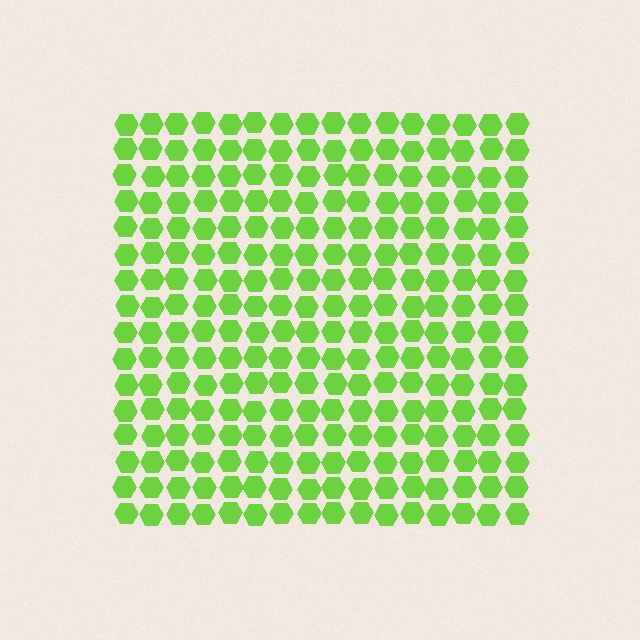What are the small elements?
The small elements are hexagons.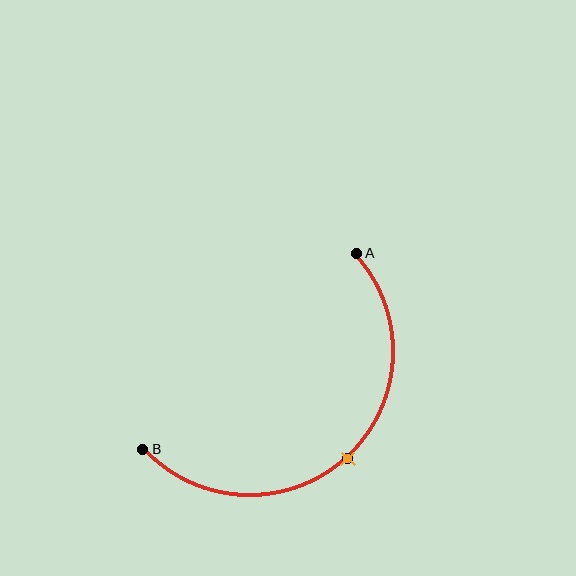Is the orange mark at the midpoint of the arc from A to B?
Yes. The orange mark lies on the arc at equal arc-length from both A and B — it is the arc midpoint.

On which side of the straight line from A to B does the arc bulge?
The arc bulges below and to the right of the straight line connecting A and B.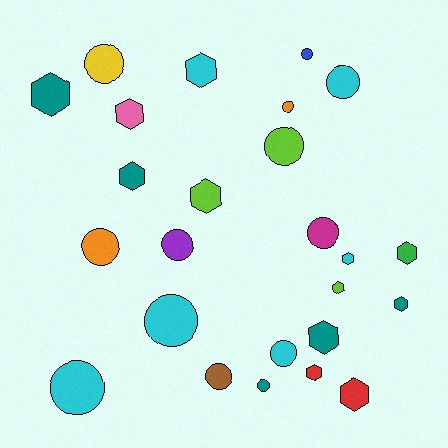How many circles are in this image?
There are 13 circles.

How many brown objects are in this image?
There is 1 brown object.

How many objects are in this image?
There are 25 objects.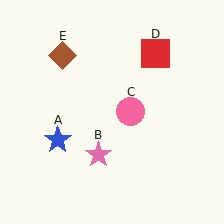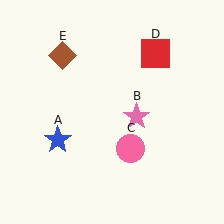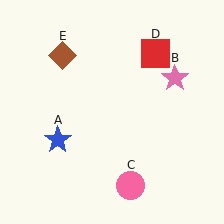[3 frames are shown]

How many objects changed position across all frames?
2 objects changed position: pink star (object B), pink circle (object C).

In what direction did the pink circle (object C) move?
The pink circle (object C) moved down.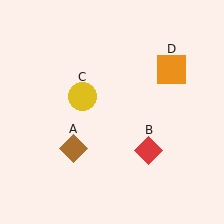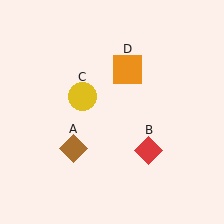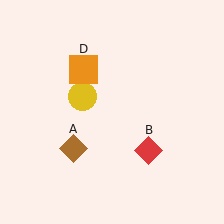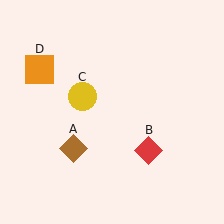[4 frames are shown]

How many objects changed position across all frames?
1 object changed position: orange square (object D).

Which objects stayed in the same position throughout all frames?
Brown diamond (object A) and red diamond (object B) and yellow circle (object C) remained stationary.